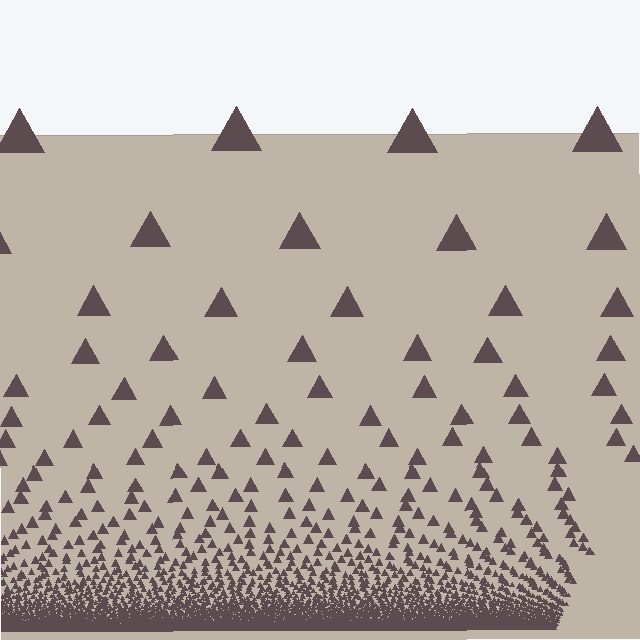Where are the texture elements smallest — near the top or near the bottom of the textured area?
Near the bottom.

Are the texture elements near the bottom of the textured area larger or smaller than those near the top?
Smaller. The gradient is inverted — elements near the bottom are smaller and denser.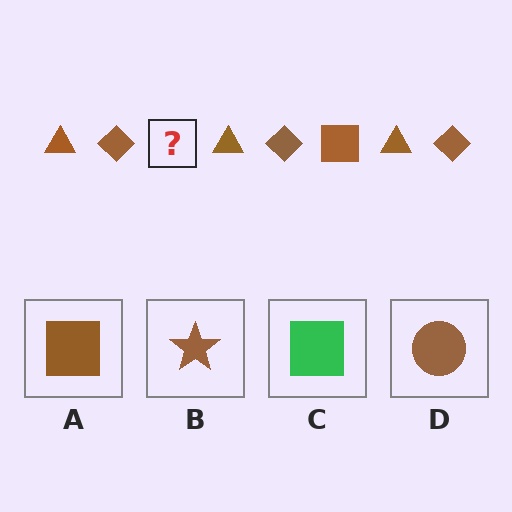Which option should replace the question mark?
Option A.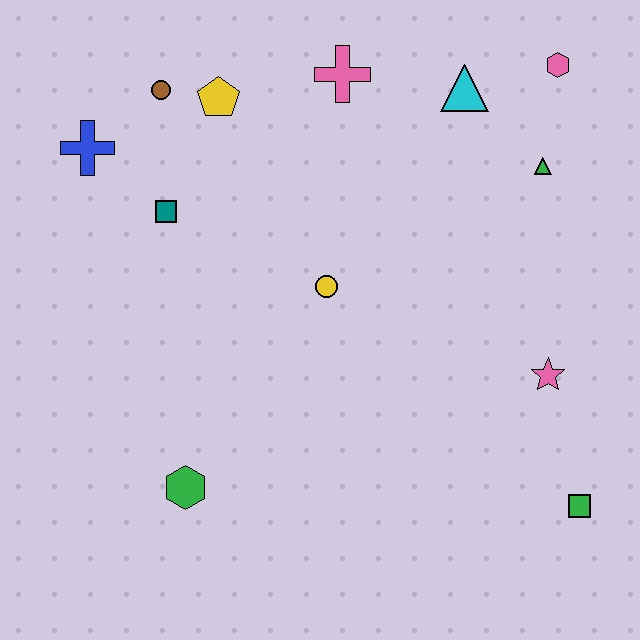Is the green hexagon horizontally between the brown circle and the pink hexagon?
Yes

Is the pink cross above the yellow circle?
Yes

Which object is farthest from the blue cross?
The green square is farthest from the blue cross.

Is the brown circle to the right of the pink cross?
No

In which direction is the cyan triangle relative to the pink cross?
The cyan triangle is to the right of the pink cross.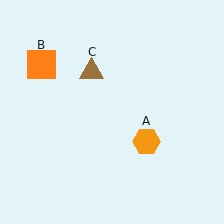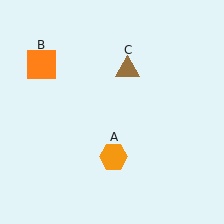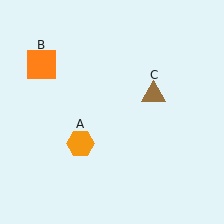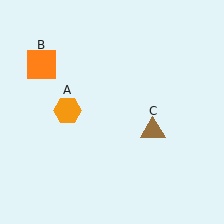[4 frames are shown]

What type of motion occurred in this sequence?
The orange hexagon (object A), brown triangle (object C) rotated clockwise around the center of the scene.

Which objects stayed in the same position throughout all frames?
Orange square (object B) remained stationary.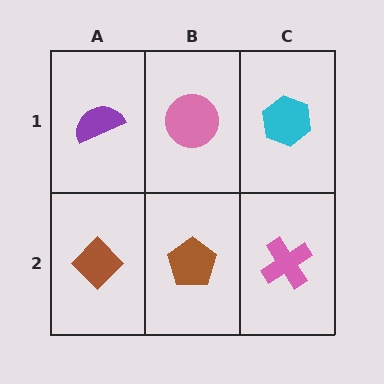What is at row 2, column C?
A pink cross.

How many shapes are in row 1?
3 shapes.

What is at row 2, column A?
A brown diamond.